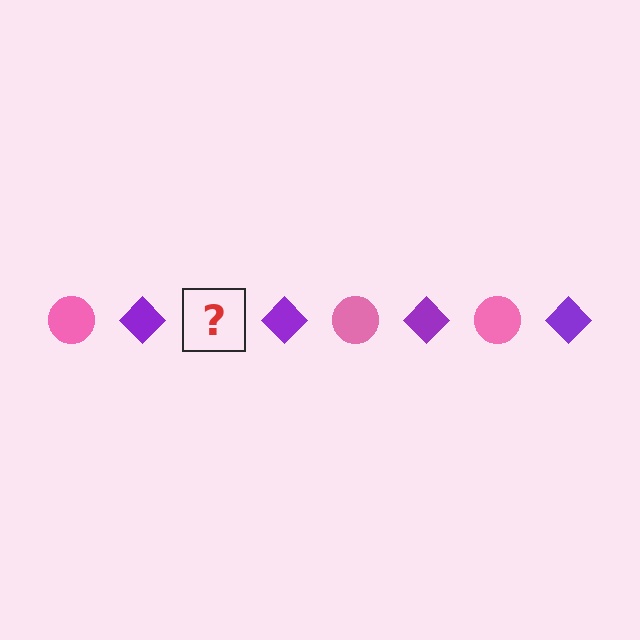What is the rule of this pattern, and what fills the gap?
The rule is that the pattern alternates between pink circle and purple diamond. The gap should be filled with a pink circle.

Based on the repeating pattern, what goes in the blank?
The blank should be a pink circle.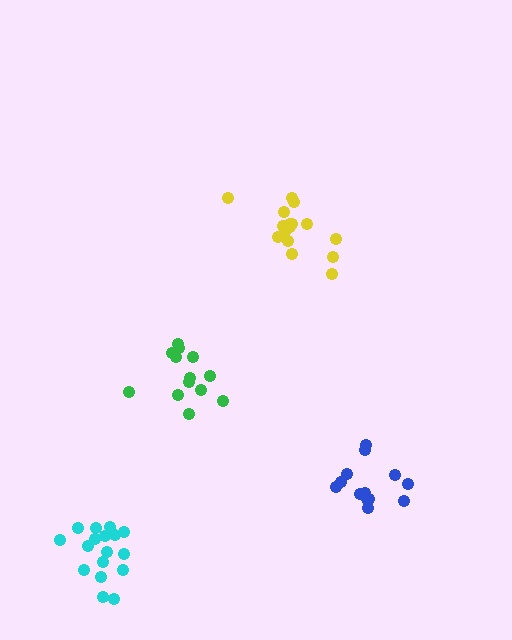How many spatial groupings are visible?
There are 4 spatial groupings.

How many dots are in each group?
Group 1: 17 dots, Group 2: 13 dots, Group 3: 17 dots, Group 4: 13 dots (60 total).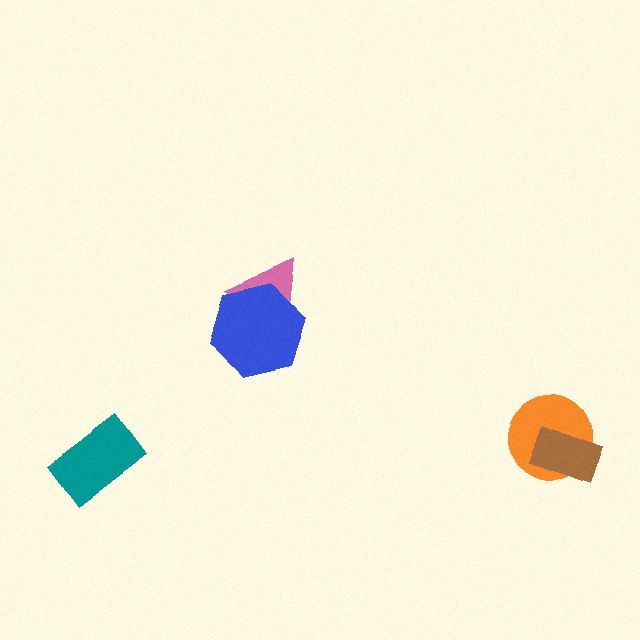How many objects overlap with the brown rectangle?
1 object overlaps with the brown rectangle.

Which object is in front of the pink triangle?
The blue hexagon is in front of the pink triangle.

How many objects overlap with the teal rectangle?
0 objects overlap with the teal rectangle.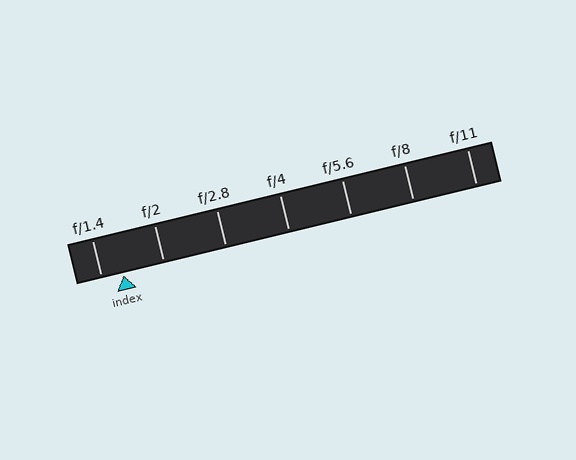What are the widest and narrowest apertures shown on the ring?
The widest aperture shown is f/1.4 and the narrowest is f/11.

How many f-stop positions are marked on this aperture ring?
There are 7 f-stop positions marked.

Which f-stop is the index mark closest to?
The index mark is closest to f/1.4.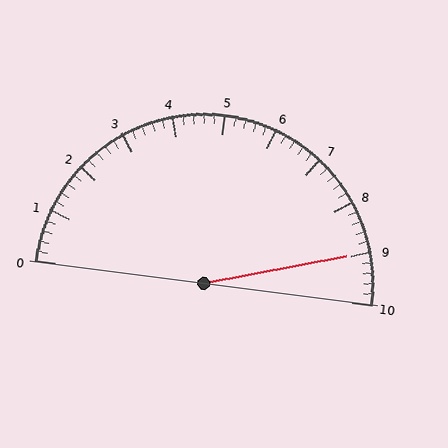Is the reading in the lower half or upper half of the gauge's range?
The reading is in the upper half of the range (0 to 10).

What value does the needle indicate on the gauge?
The needle indicates approximately 9.0.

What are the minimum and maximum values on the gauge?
The gauge ranges from 0 to 10.